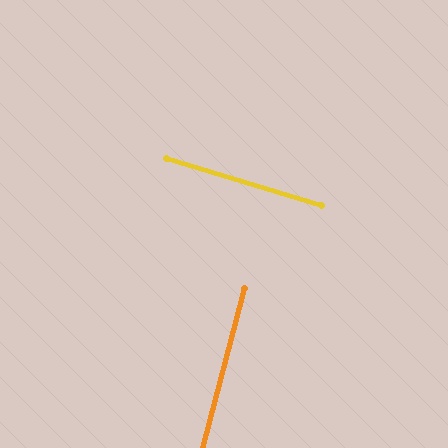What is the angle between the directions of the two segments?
Approximately 88 degrees.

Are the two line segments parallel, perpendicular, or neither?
Perpendicular — they meet at approximately 88°.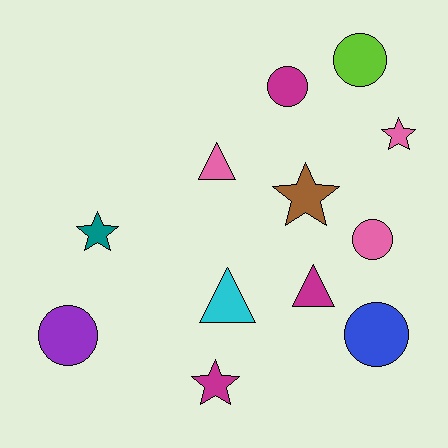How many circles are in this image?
There are 5 circles.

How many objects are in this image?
There are 12 objects.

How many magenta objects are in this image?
There are 3 magenta objects.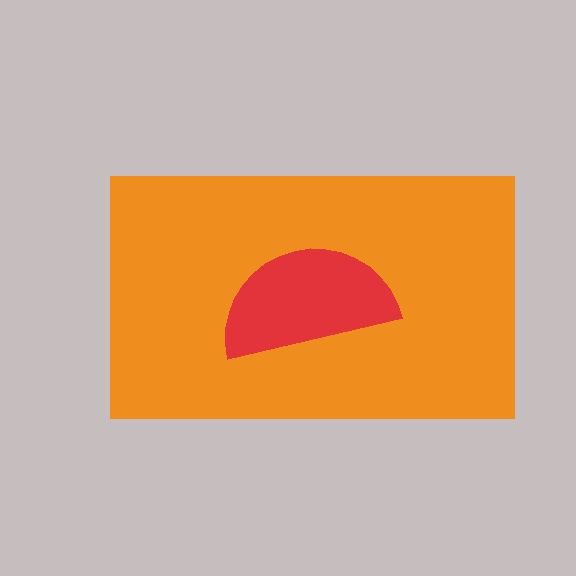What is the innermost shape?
The red semicircle.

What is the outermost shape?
The orange rectangle.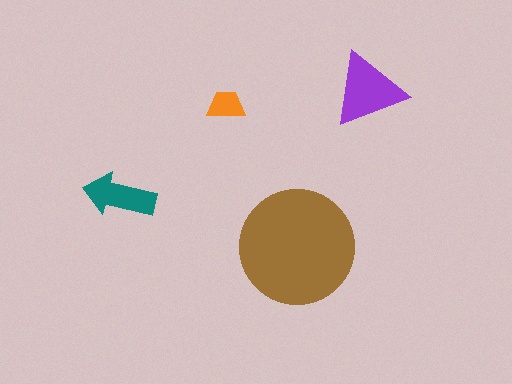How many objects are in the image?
There are 4 objects in the image.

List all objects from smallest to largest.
The orange trapezoid, the teal arrow, the purple triangle, the brown circle.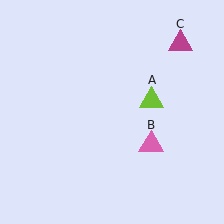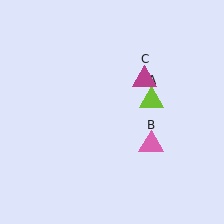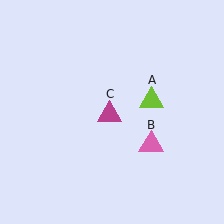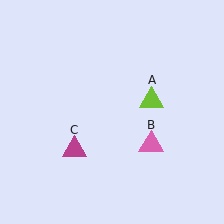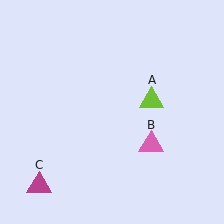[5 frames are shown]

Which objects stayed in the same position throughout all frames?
Lime triangle (object A) and pink triangle (object B) remained stationary.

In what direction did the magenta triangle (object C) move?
The magenta triangle (object C) moved down and to the left.